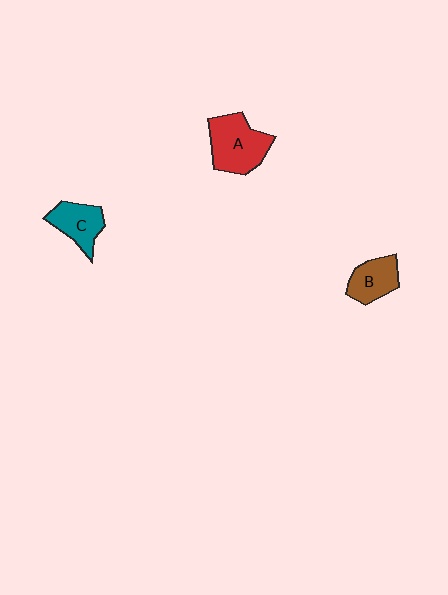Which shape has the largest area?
Shape A (red).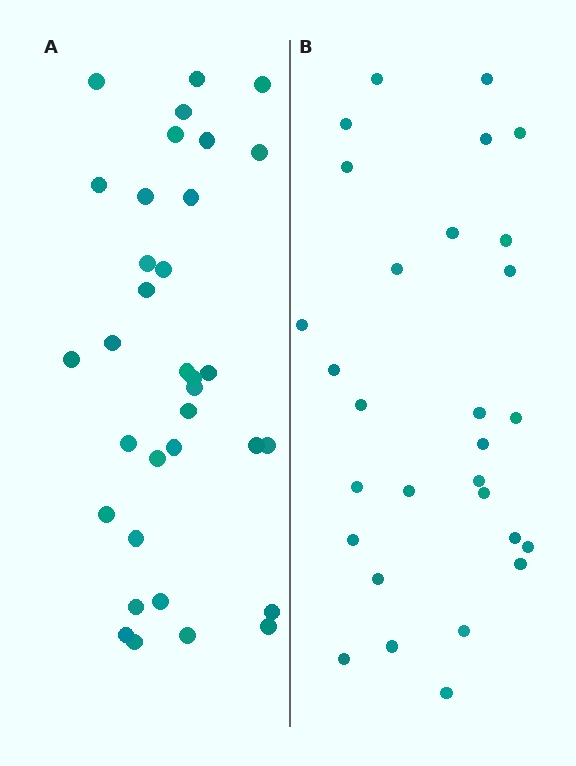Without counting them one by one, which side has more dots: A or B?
Region A (the left region) has more dots.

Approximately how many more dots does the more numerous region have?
Region A has about 5 more dots than region B.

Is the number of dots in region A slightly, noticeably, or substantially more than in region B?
Region A has only slightly more — the two regions are fairly close. The ratio is roughly 1.2 to 1.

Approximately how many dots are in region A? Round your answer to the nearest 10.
About 30 dots. (The exact count is 34, which rounds to 30.)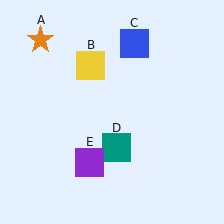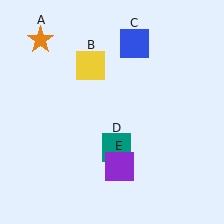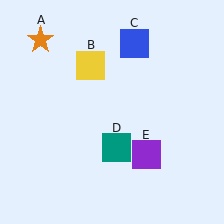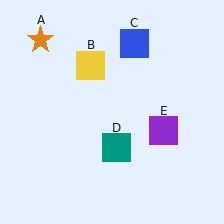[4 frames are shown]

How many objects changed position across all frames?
1 object changed position: purple square (object E).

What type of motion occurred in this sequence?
The purple square (object E) rotated counterclockwise around the center of the scene.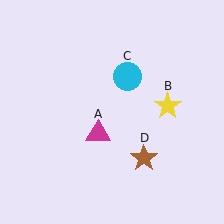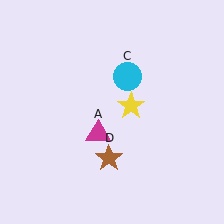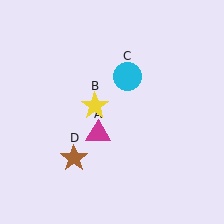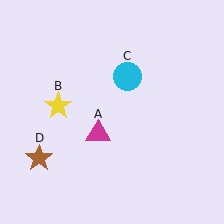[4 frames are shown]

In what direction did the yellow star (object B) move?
The yellow star (object B) moved left.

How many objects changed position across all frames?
2 objects changed position: yellow star (object B), brown star (object D).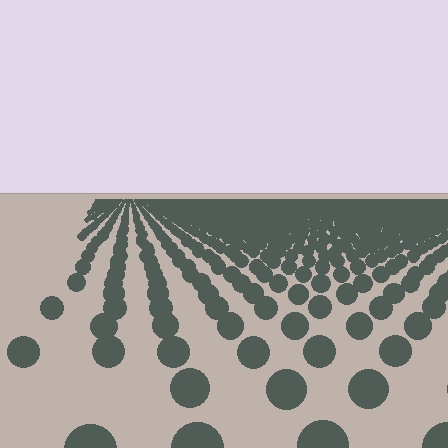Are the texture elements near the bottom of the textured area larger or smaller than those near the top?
Larger. Near the bottom, elements are closer to the viewer and appear at a bigger on-screen size.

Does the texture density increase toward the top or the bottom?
Density increases toward the top.